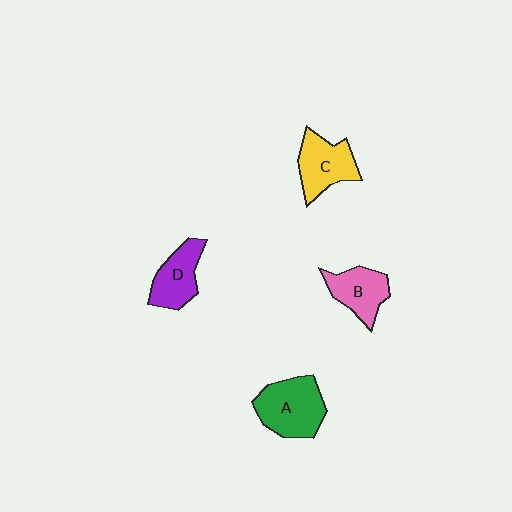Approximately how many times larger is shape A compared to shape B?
Approximately 1.4 times.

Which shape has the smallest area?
Shape D (purple).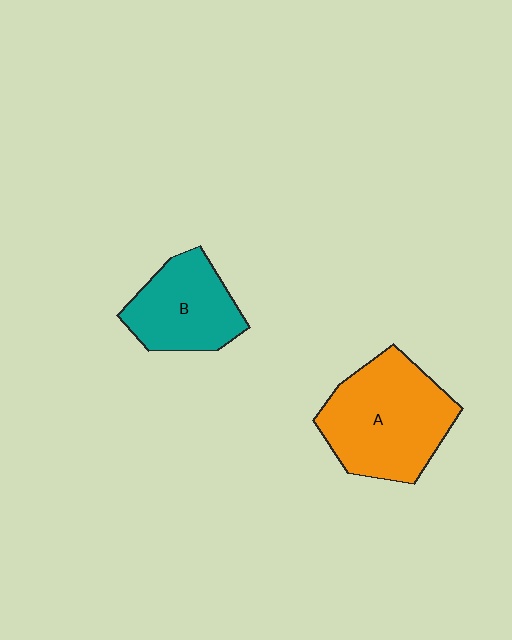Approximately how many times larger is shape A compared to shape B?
Approximately 1.5 times.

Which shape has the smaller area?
Shape B (teal).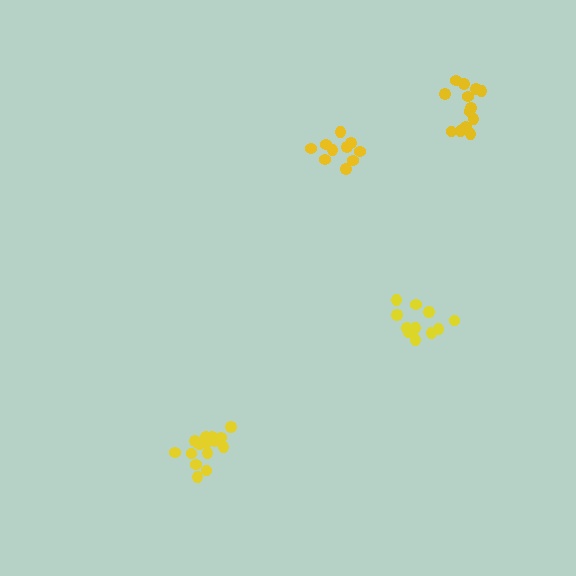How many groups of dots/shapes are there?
There are 4 groups.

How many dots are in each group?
Group 1: 13 dots, Group 2: 10 dots, Group 3: 11 dots, Group 4: 16 dots (50 total).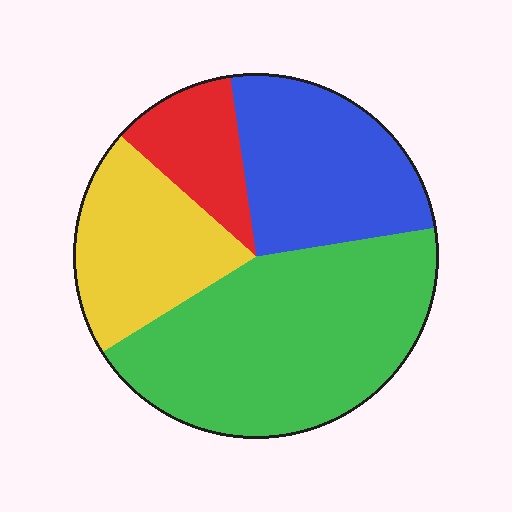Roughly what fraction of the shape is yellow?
Yellow takes up less than a quarter of the shape.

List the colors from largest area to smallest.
From largest to smallest: green, blue, yellow, red.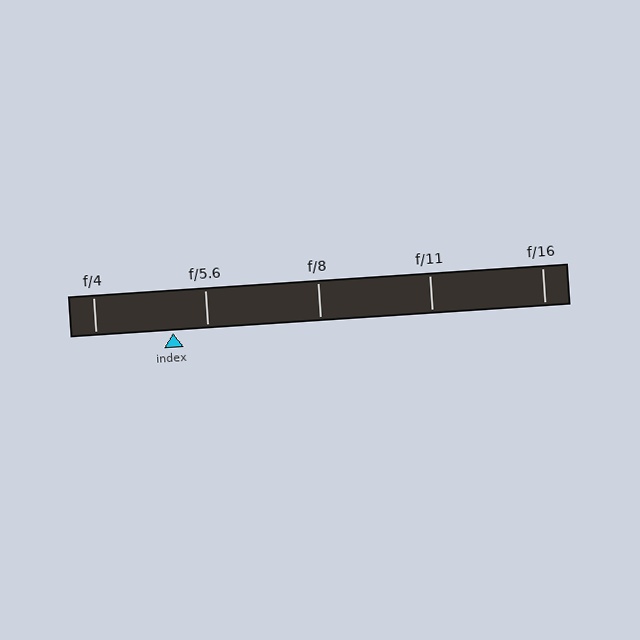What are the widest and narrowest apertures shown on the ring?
The widest aperture shown is f/4 and the narrowest is f/16.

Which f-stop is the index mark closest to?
The index mark is closest to f/5.6.